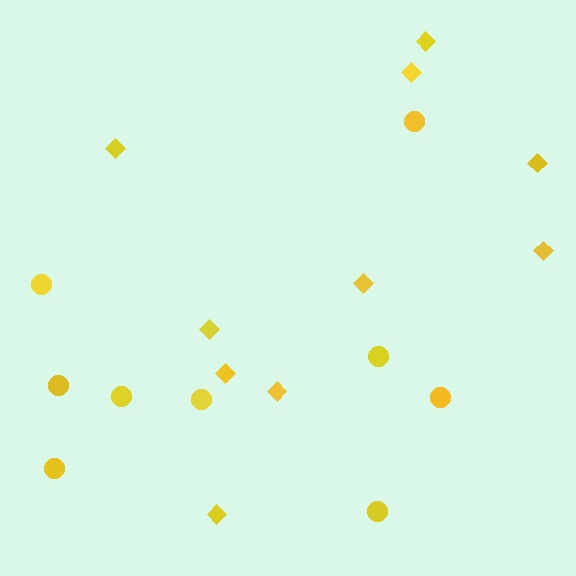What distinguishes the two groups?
There are 2 groups: one group of diamonds (10) and one group of circles (9).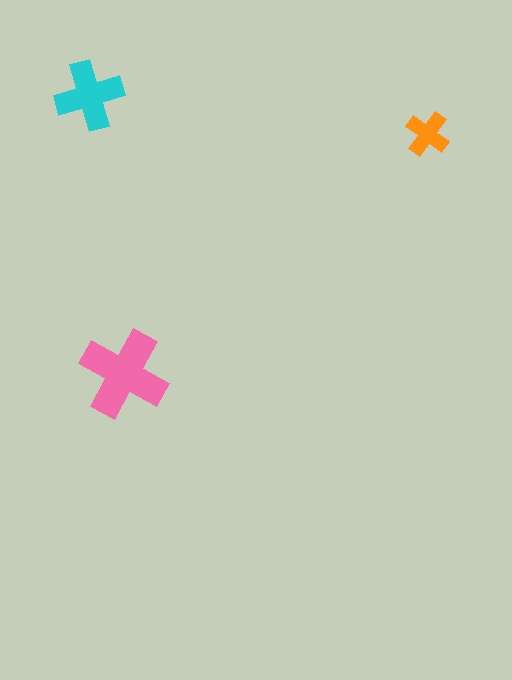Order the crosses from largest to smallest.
the pink one, the cyan one, the orange one.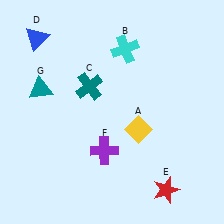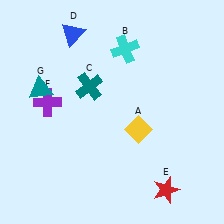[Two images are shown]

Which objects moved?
The objects that moved are: the blue triangle (D), the purple cross (F).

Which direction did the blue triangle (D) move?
The blue triangle (D) moved right.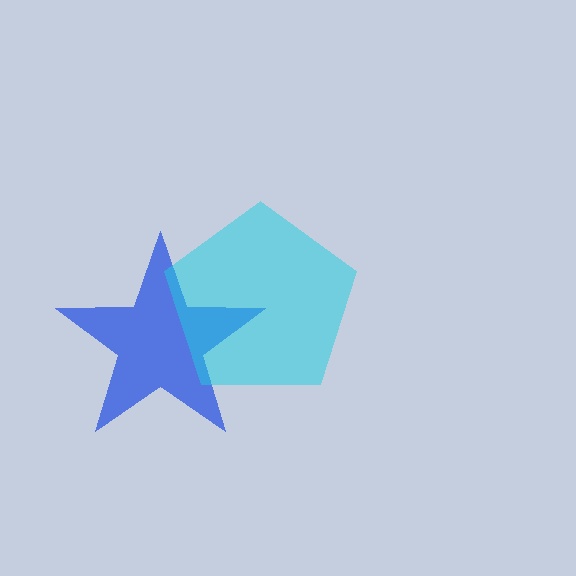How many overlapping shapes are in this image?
There are 2 overlapping shapes in the image.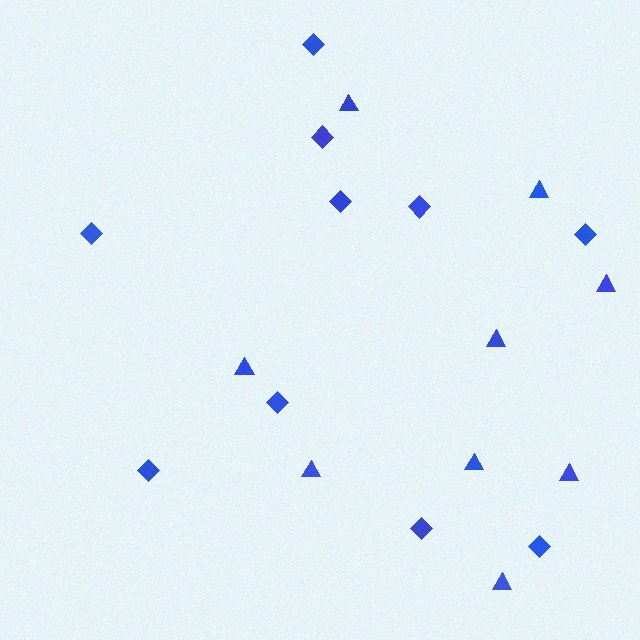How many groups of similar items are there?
There are 2 groups: one group of diamonds (10) and one group of triangles (9).